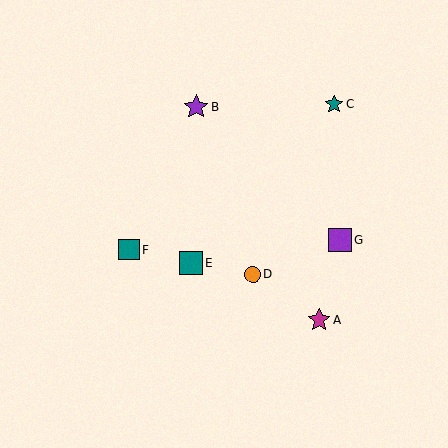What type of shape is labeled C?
Shape C is a teal star.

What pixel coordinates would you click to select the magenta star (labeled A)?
Click at (319, 320) to select the magenta star A.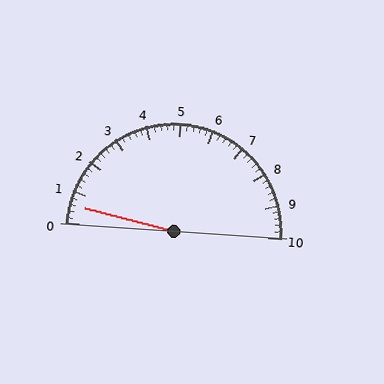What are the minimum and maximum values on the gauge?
The gauge ranges from 0 to 10.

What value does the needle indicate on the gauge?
The needle indicates approximately 0.6.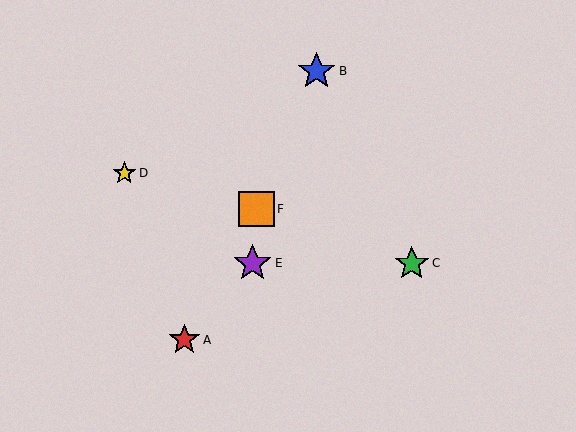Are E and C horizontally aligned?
Yes, both are at y≈263.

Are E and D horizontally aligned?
No, E is at y≈263 and D is at y≈173.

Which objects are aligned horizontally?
Objects C, E are aligned horizontally.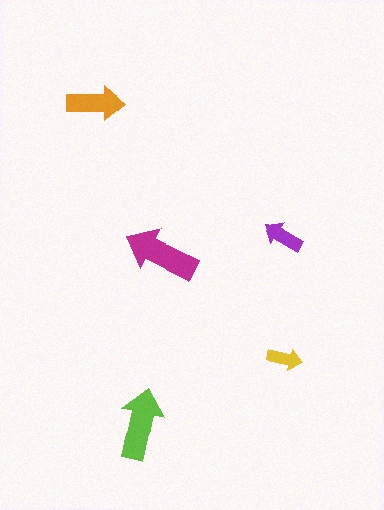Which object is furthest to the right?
The yellow arrow is rightmost.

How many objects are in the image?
There are 5 objects in the image.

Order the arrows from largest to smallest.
the magenta one, the lime one, the orange one, the purple one, the yellow one.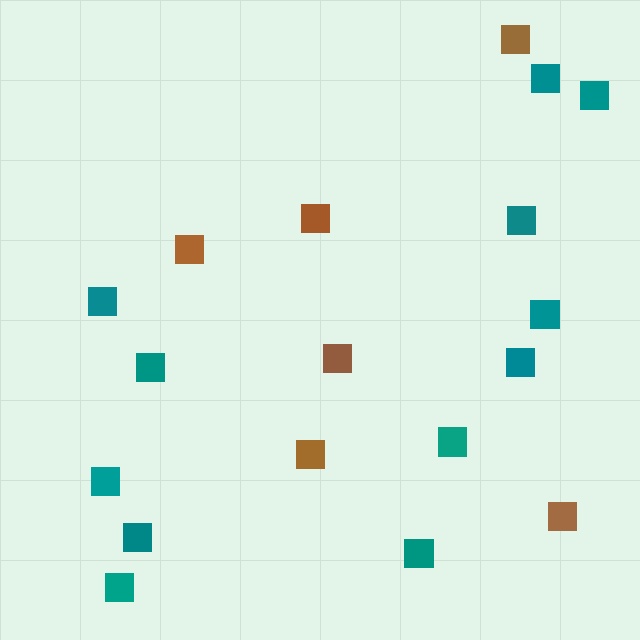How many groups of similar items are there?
There are 2 groups: one group of brown squares (6) and one group of teal squares (12).